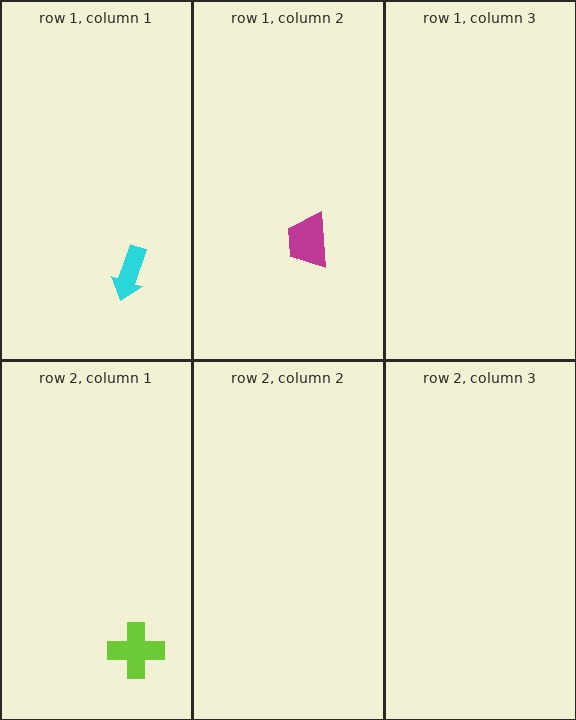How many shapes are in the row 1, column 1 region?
1.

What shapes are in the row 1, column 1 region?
The cyan arrow.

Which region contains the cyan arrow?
The row 1, column 1 region.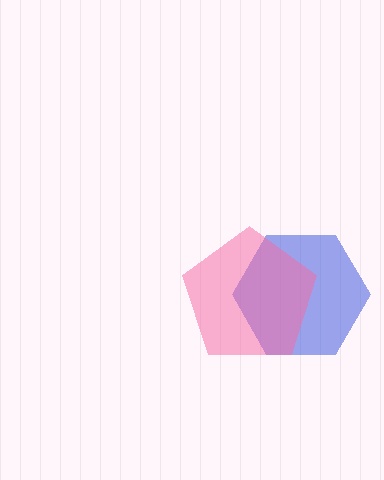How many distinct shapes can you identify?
There are 2 distinct shapes: a blue hexagon, a pink pentagon.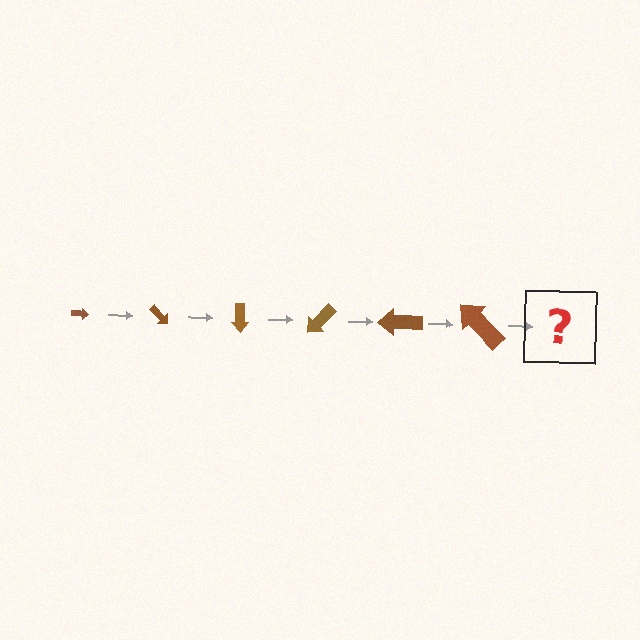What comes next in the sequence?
The next element should be an arrow, larger than the previous one and rotated 270 degrees from the start.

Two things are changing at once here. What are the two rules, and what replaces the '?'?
The two rules are that the arrow grows larger each step and it rotates 45 degrees each step. The '?' should be an arrow, larger than the previous one and rotated 270 degrees from the start.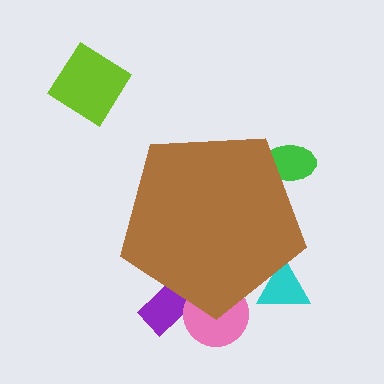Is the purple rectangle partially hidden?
Yes, the purple rectangle is partially hidden behind the brown pentagon.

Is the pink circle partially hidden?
Yes, the pink circle is partially hidden behind the brown pentagon.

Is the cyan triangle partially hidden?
Yes, the cyan triangle is partially hidden behind the brown pentagon.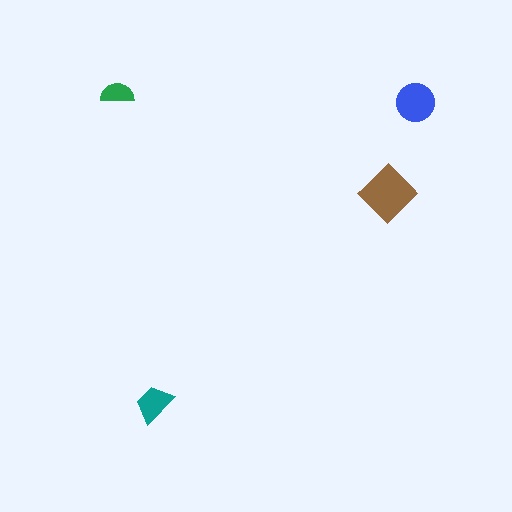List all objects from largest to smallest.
The brown diamond, the blue circle, the teal trapezoid, the green semicircle.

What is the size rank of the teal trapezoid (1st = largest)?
3rd.